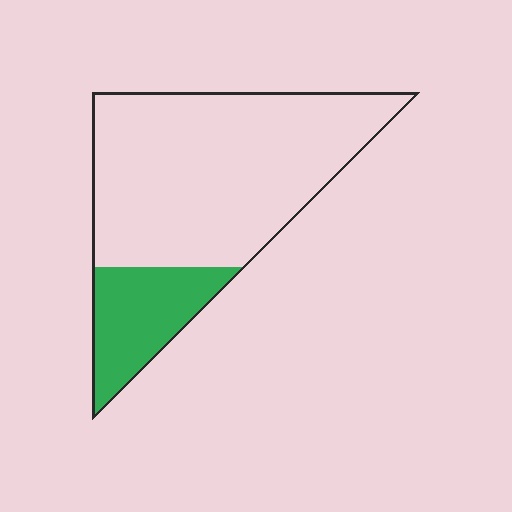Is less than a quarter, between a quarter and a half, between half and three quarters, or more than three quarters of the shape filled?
Less than a quarter.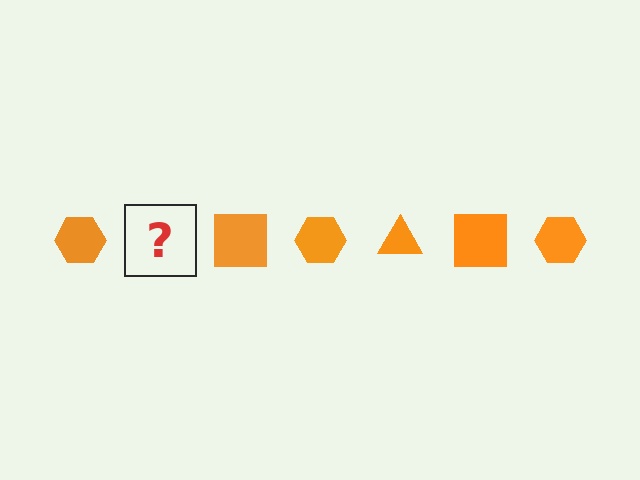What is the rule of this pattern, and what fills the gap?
The rule is that the pattern cycles through hexagon, triangle, square shapes in orange. The gap should be filled with an orange triangle.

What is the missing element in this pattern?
The missing element is an orange triangle.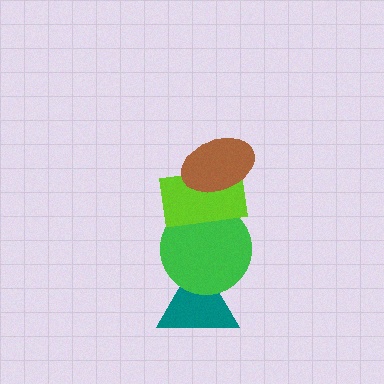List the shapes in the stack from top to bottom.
From top to bottom: the brown ellipse, the lime rectangle, the green circle, the teal triangle.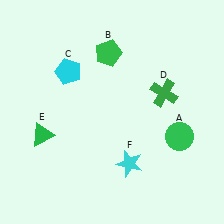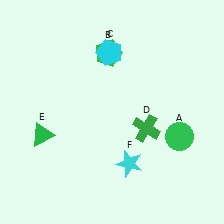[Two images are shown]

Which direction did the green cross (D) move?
The green cross (D) moved down.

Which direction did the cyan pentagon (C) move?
The cyan pentagon (C) moved right.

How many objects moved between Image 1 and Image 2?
2 objects moved between the two images.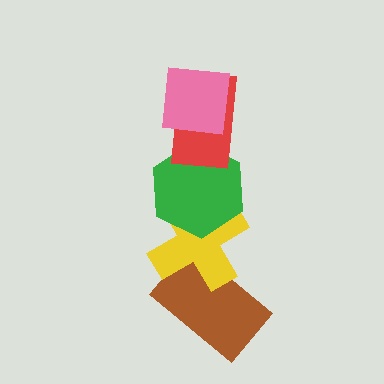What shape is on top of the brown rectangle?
The yellow cross is on top of the brown rectangle.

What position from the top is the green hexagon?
The green hexagon is 3rd from the top.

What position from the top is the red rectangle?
The red rectangle is 2nd from the top.